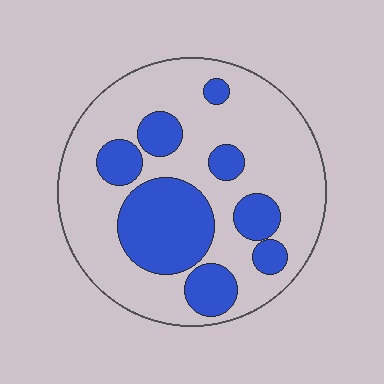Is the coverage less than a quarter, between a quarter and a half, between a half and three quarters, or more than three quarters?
Between a quarter and a half.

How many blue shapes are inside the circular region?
8.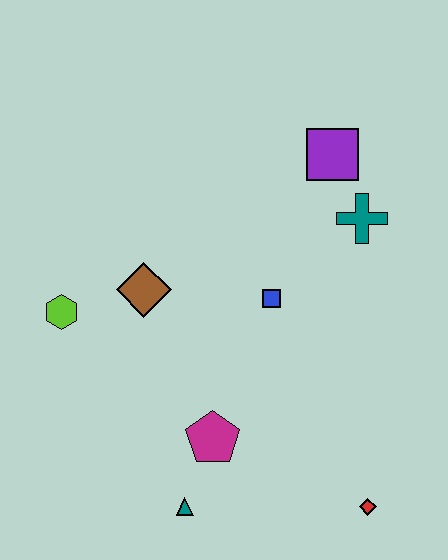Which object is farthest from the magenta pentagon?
The purple square is farthest from the magenta pentagon.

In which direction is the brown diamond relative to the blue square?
The brown diamond is to the left of the blue square.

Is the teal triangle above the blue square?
No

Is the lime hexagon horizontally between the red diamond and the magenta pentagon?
No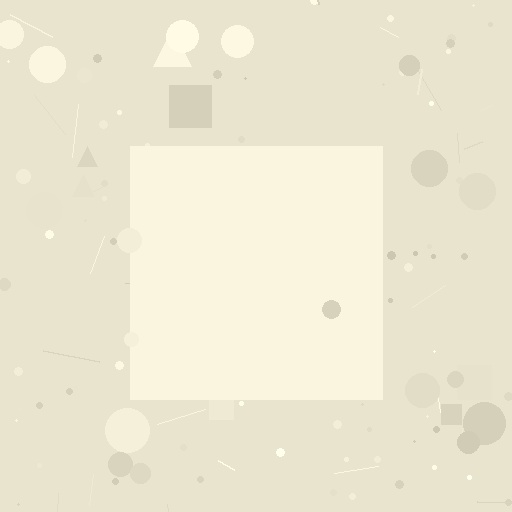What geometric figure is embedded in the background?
A square is embedded in the background.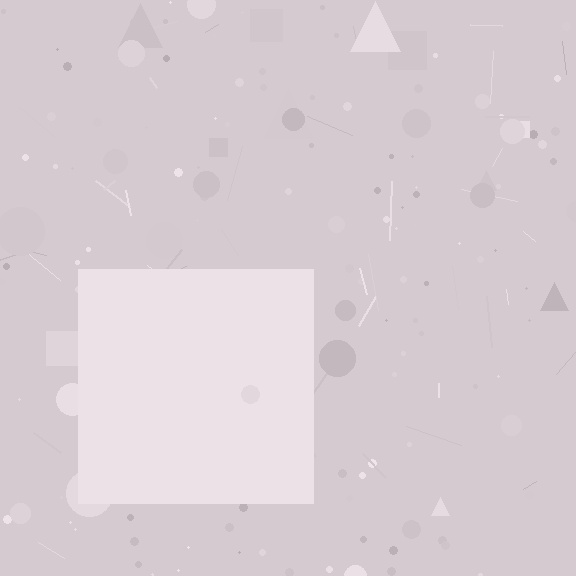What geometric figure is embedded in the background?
A square is embedded in the background.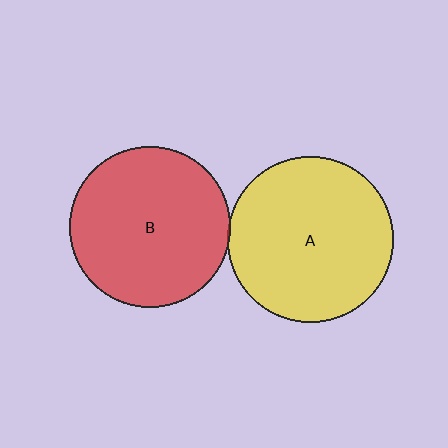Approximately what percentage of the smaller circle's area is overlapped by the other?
Approximately 5%.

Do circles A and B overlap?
Yes.